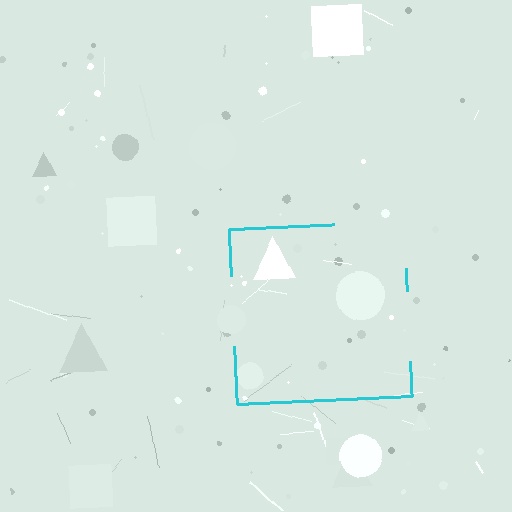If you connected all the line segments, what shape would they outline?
They would outline a square.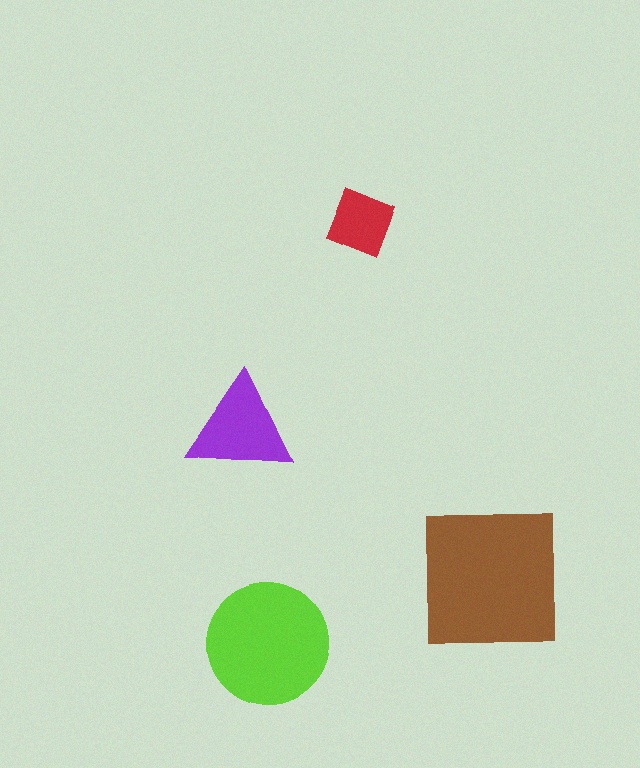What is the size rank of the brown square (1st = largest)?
1st.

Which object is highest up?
The red diamond is topmost.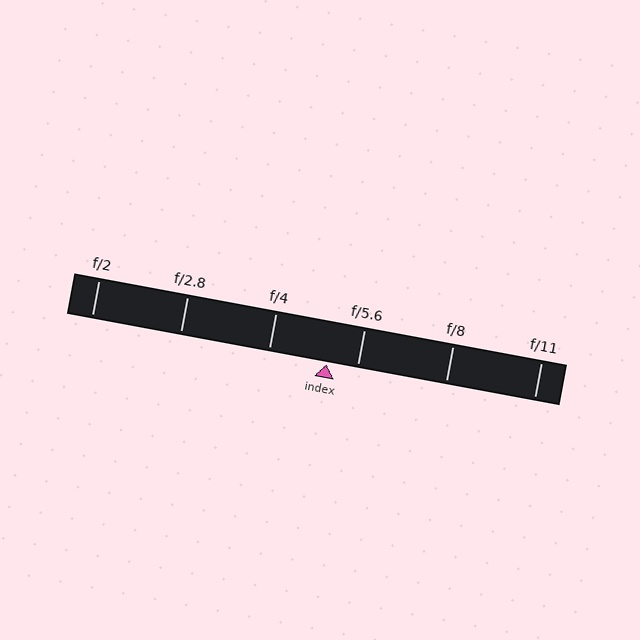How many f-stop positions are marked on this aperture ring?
There are 6 f-stop positions marked.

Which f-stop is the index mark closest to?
The index mark is closest to f/5.6.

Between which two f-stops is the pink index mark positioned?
The index mark is between f/4 and f/5.6.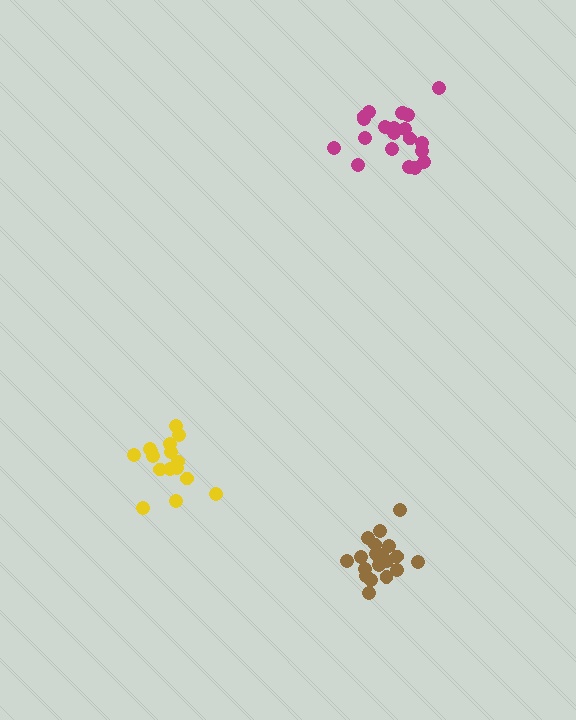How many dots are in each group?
Group 1: 20 dots, Group 2: 16 dots, Group 3: 21 dots (57 total).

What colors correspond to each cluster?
The clusters are colored: brown, yellow, magenta.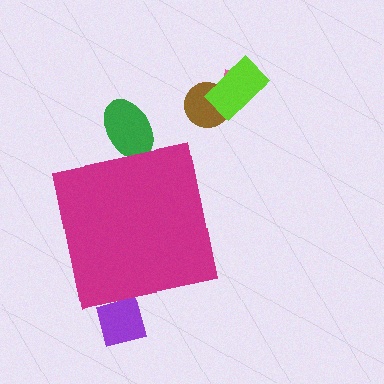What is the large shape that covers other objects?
A magenta square.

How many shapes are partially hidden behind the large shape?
2 shapes are partially hidden.